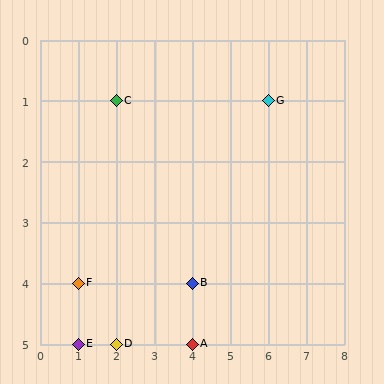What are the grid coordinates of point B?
Point B is at grid coordinates (4, 4).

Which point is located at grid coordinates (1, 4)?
Point F is at (1, 4).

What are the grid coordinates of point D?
Point D is at grid coordinates (2, 5).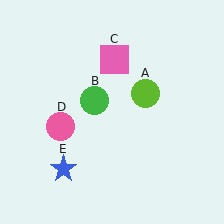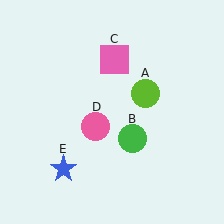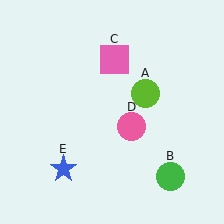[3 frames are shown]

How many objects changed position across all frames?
2 objects changed position: green circle (object B), pink circle (object D).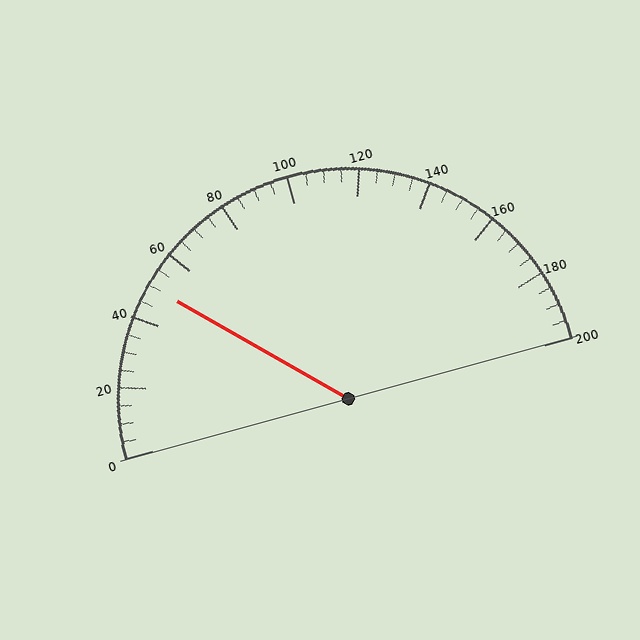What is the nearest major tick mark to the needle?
The nearest major tick mark is 40.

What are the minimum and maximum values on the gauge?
The gauge ranges from 0 to 200.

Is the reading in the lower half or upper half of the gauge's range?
The reading is in the lower half of the range (0 to 200).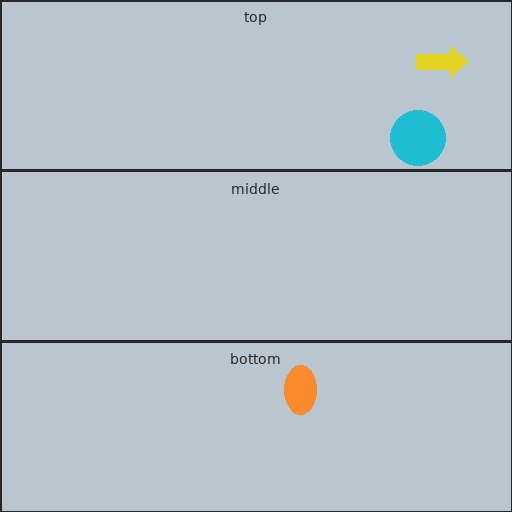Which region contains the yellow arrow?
The top region.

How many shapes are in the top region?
2.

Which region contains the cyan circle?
The top region.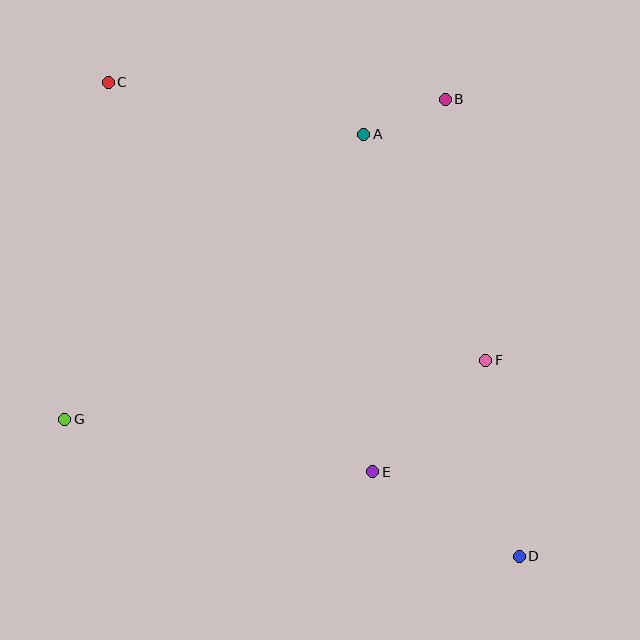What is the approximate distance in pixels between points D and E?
The distance between D and E is approximately 169 pixels.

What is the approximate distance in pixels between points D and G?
The distance between D and G is approximately 475 pixels.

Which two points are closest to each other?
Points A and B are closest to each other.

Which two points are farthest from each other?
Points C and D are farthest from each other.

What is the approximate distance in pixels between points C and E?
The distance between C and E is approximately 471 pixels.